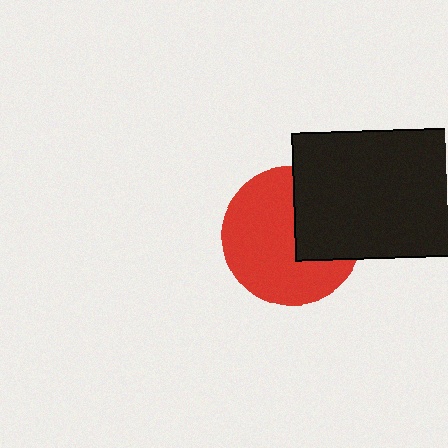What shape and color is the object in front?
The object in front is a black rectangle.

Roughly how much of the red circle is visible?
Most of it is visible (roughly 65%).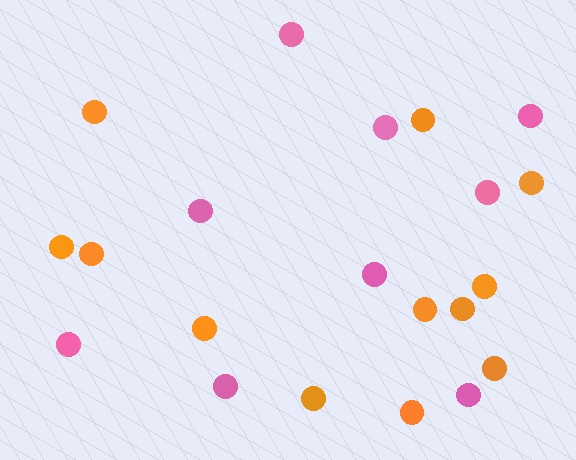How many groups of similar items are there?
There are 2 groups: one group of orange circles (12) and one group of pink circles (9).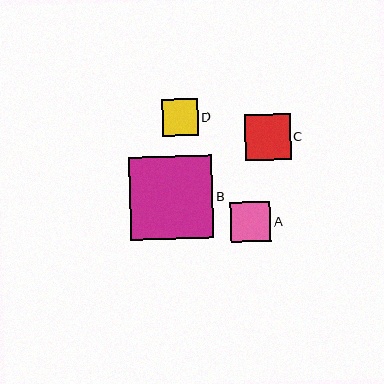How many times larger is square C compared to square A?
Square C is approximately 1.2 times the size of square A.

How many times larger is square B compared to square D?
Square B is approximately 2.3 times the size of square D.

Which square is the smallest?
Square D is the smallest with a size of approximately 36 pixels.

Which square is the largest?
Square B is the largest with a size of approximately 83 pixels.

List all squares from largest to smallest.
From largest to smallest: B, C, A, D.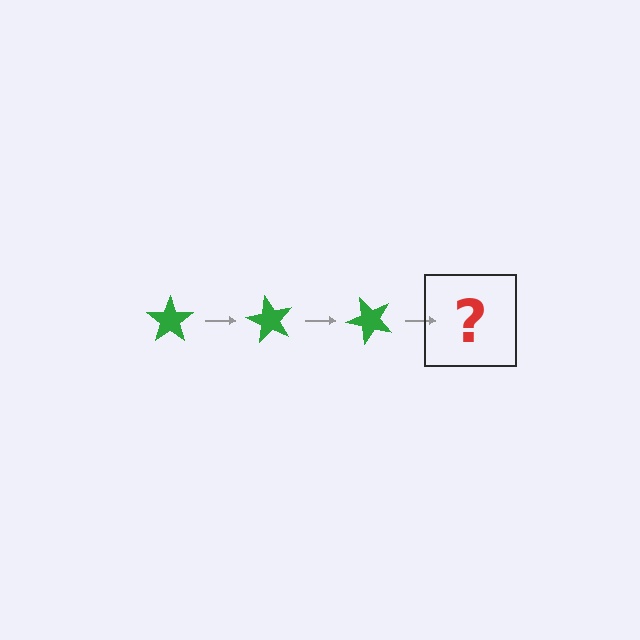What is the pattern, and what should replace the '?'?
The pattern is that the star rotates 60 degrees each step. The '?' should be a green star rotated 180 degrees.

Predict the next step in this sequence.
The next step is a green star rotated 180 degrees.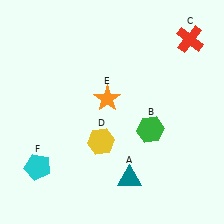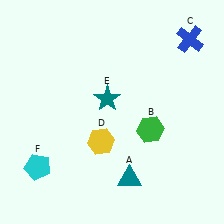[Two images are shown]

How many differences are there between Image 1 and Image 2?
There are 2 differences between the two images.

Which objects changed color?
C changed from red to blue. E changed from orange to teal.